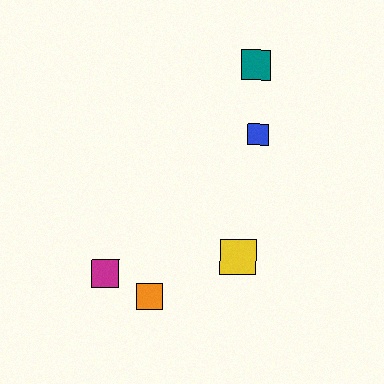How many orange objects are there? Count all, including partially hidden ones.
There is 1 orange object.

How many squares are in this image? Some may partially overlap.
There are 5 squares.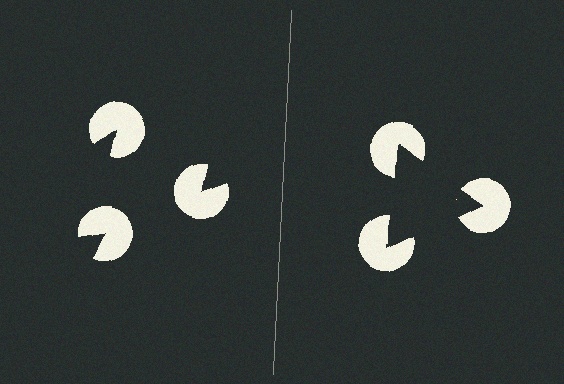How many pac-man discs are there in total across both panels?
6 — 3 on each side.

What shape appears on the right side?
An illusory triangle.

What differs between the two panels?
The pac-man discs are positioned identically on both sides; only the wedge orientations differ. On the right they align to a triangle; on the left they are misaligned.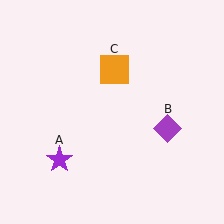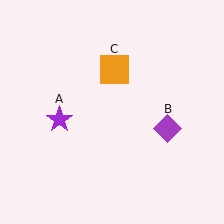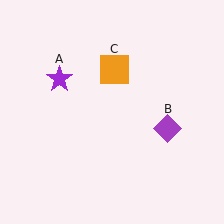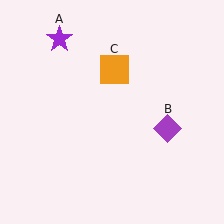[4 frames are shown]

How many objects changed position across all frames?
1 object changed position: purple star (object A).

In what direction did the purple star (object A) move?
The purple star (object A) moved up.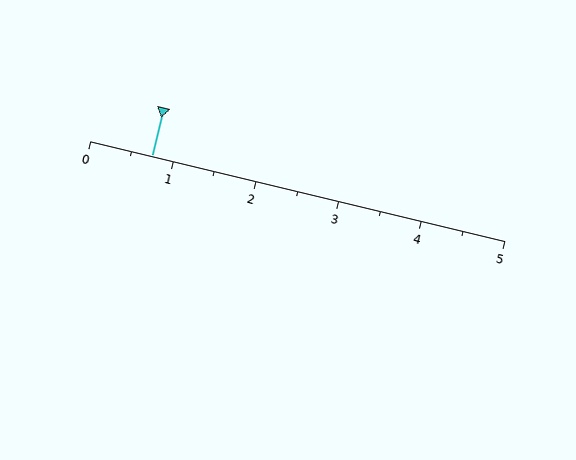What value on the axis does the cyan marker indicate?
The marker indicates approximately 0.8.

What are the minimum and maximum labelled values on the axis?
The axis runs from 0 to 5.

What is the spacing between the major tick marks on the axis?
The major ticks are spaced 1 apart.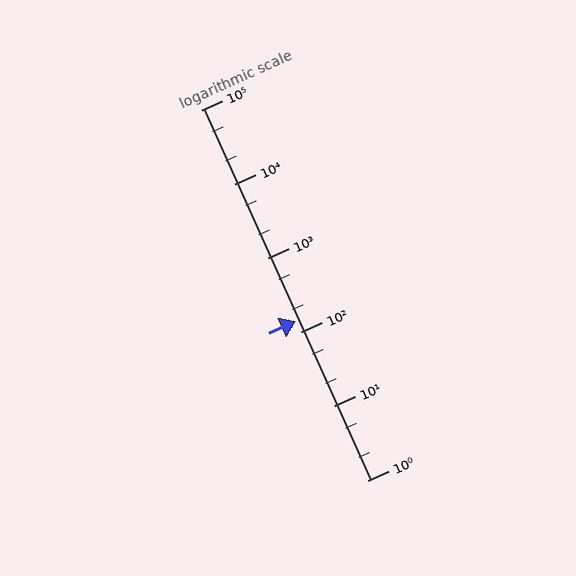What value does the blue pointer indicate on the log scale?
The pointer indicates approximately 140.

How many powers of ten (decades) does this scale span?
The scale spans 5 decades, from 1 to 100000.